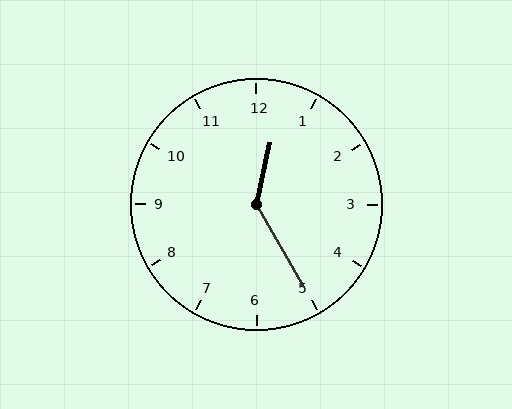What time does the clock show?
12:25.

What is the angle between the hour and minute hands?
Approximately 138 degrees.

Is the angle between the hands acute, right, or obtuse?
It is obtuse.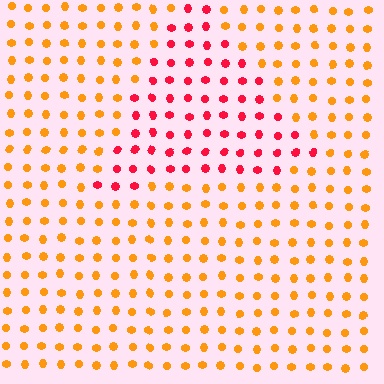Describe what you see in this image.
The image is filled with small orange elements in a uniform arrangement. A triangle-shaped region is visible where the elements are tinted to a slightly different hue, forming a subtle color boundary.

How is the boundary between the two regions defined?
The boundary is defined purely by a slight shift in hue (about 47 degrees). Spacing, size, and orientation are identical on both sides.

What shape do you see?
I see a triangle.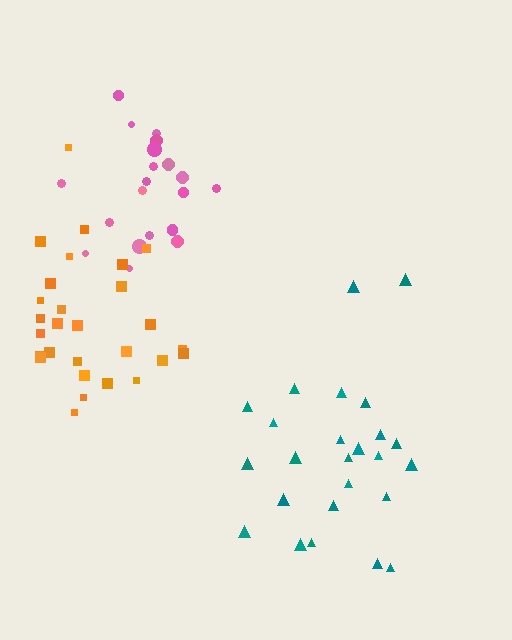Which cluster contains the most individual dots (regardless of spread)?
Orange (29).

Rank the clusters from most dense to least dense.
pink, orange, teal.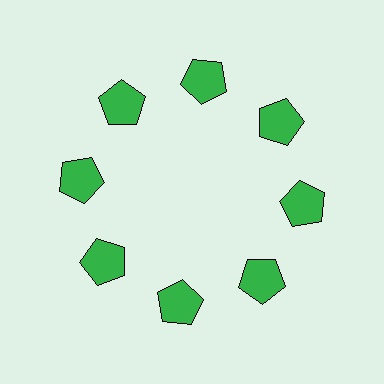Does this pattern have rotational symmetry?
Yes, this pattern has 8-fold rotational symmetry. It looks the same after rotating 45 degrees around the center.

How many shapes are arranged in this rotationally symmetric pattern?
There are 8 shapes, arranged in 8 groups of 1.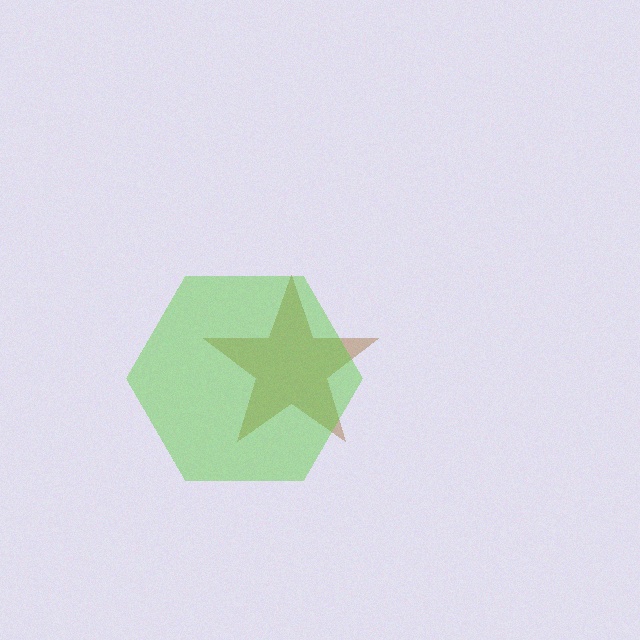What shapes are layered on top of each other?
The layered shapes are: a brown star, a lime hexagon.